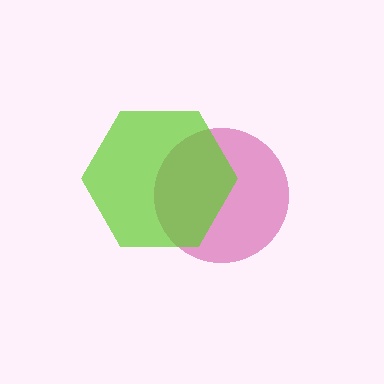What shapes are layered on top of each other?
The layered shapes are: a magenta circle, a lime hexagon.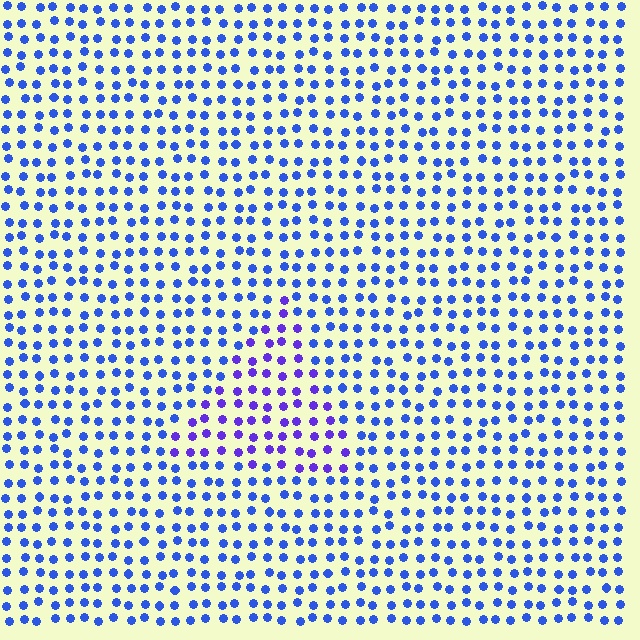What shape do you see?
I see a triangle.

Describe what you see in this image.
The image is filled with small blue elements in a uniform arrangement. A triangle-shaped region is visible where the elements are tinted to a slightly different hue, forming a subtle color boundary.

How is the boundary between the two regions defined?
The boundary is defined purely by a slight shift in hue (about 33 degrees). Spacing, size, and orientation are identical on both sides.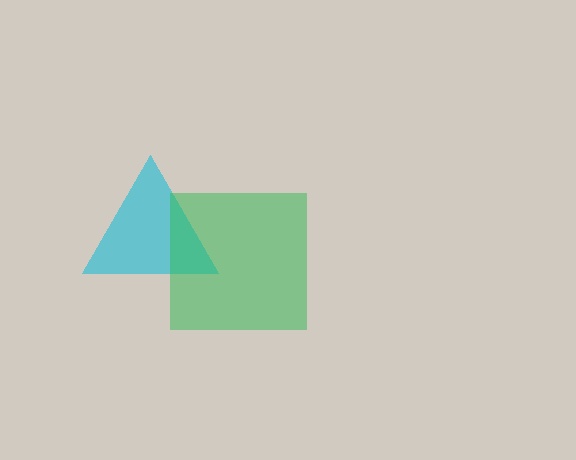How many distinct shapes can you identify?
There are 2 distinct shapes: a cyan triangle, a green square.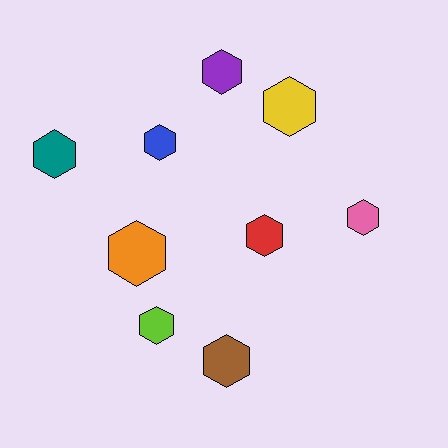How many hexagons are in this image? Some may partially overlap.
There are 9 hexagons.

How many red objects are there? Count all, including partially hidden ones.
There is 1 red object.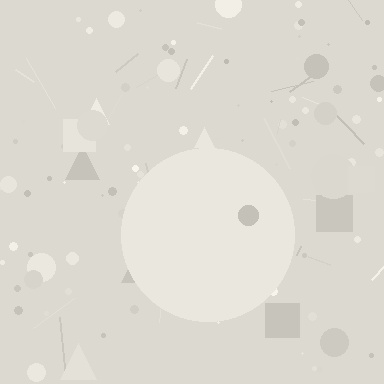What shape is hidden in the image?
A circle is hidden in the image.